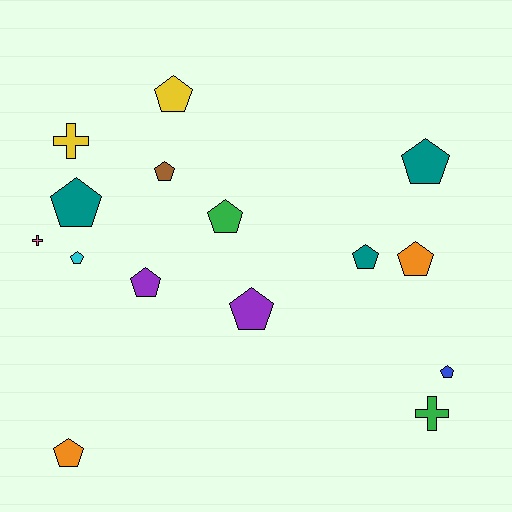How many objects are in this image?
There are 15 objects.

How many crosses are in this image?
There are 3 crosses.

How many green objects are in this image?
There are 2 green objects.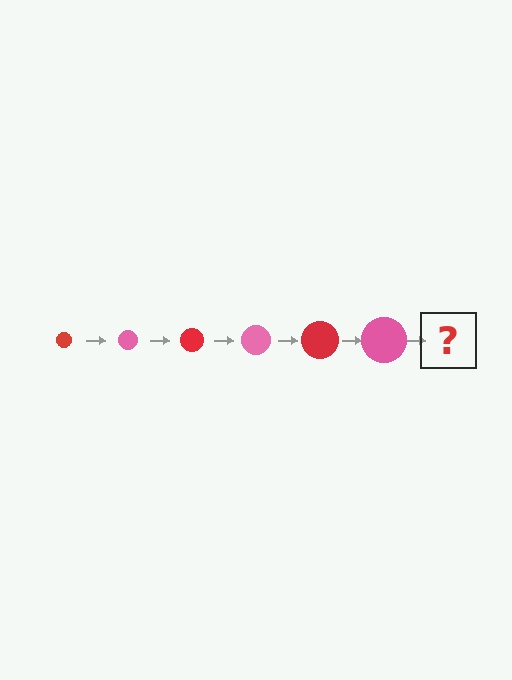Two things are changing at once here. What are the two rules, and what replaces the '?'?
The two rules are that the circle grows larger each step and the color cycles through red and pink. The '?' should be a red circle, larger than the previous one.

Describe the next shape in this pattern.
It should be a red circle, larger than the previous one.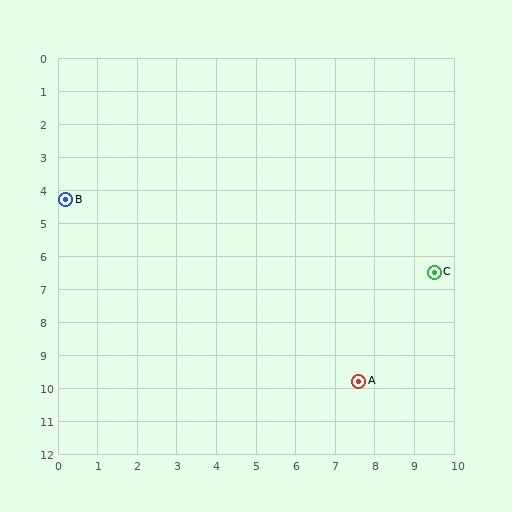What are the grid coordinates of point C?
Point C is at approximately (9.5, 6.5).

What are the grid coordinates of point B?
Point B is at approximately (0.2, 4.3).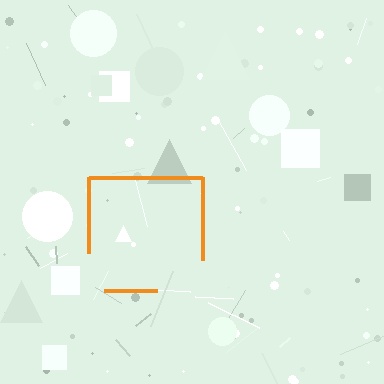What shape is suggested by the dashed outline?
The dashed outline suggests a square.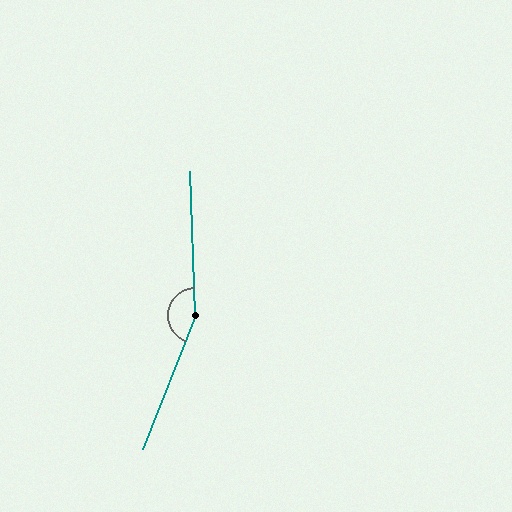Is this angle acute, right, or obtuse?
It is obtuse.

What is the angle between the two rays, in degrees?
Approximately 156 degrees.